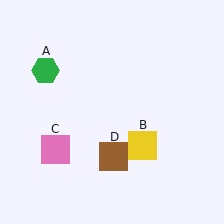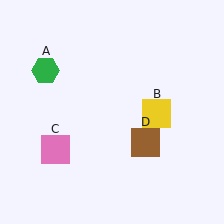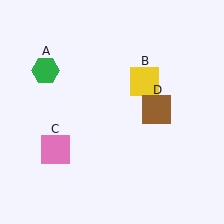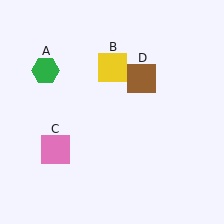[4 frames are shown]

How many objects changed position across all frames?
2 objects changed position: yellow square (object B), brown square (object D).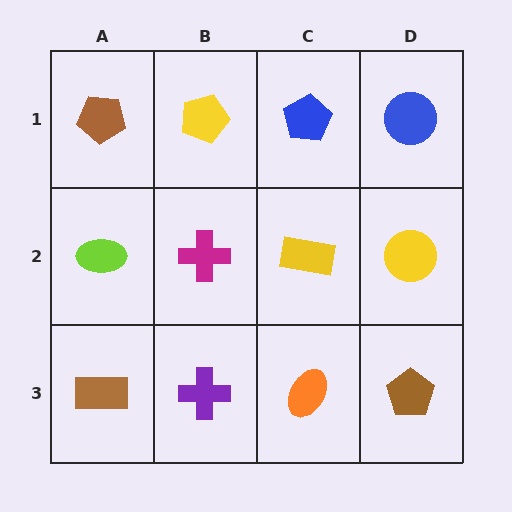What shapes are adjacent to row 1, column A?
A lime ellipse (row 2, column A), a yellow pentagon (row 1, column B).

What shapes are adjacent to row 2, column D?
A blue circle (row 1, column D), a brown pentagon (row 3, column D), a yellow rectangle (row 2, column C).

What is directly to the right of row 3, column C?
A brown pentagon.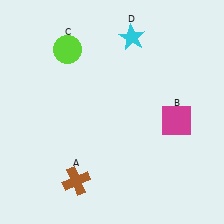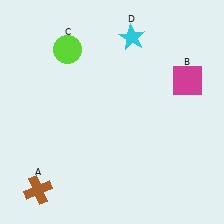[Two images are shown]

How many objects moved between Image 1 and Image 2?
2 objects moved between the two images.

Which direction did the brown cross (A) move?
The brown cross (A) moved left.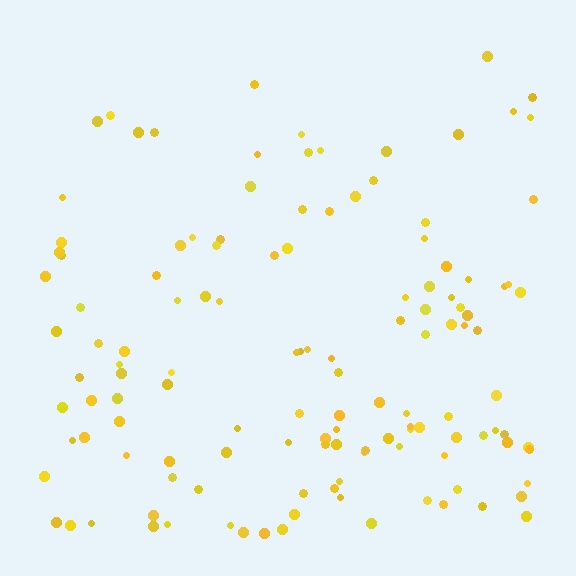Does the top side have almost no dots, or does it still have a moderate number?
Still a moderate number, just noticeably fewer than the bottom.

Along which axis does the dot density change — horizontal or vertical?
Vertical.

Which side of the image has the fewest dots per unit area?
The top.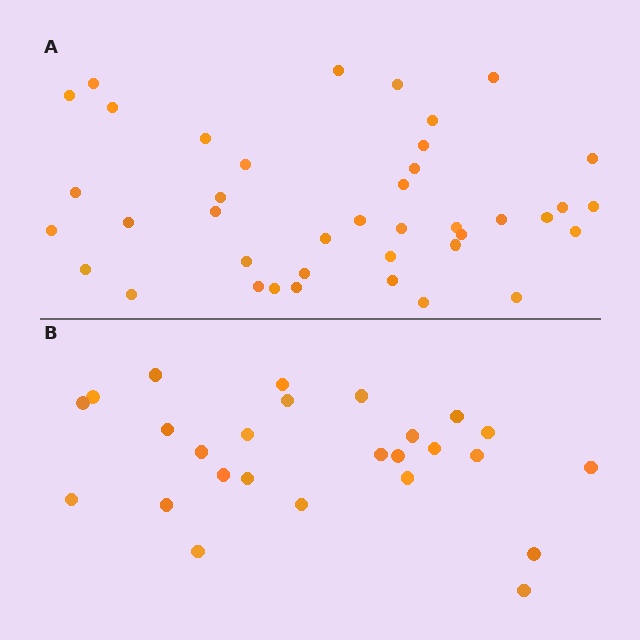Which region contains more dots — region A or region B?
Region A (the top region) has more dots.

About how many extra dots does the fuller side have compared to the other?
Region A has approximately 15 more dots than region B.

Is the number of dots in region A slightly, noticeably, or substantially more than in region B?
Region A has substantially more. The ratio is roughly 1.5 to 1.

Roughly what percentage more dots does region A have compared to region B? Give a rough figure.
About 55% more.